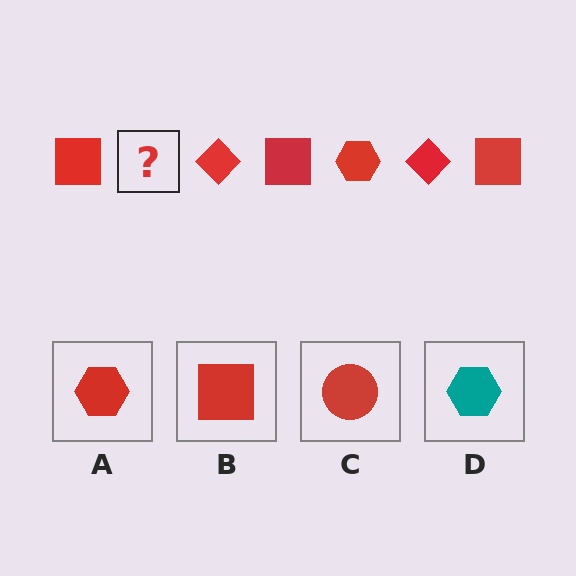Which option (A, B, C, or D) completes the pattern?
A.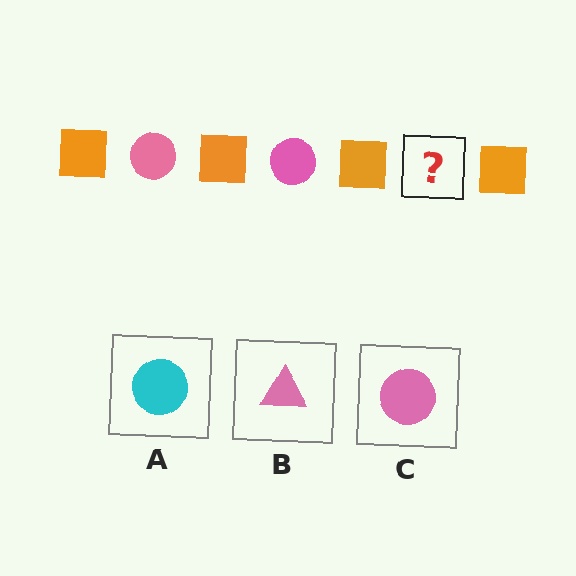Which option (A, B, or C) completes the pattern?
C.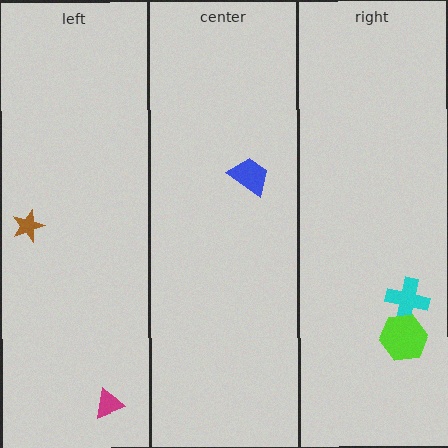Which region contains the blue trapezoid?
The center region.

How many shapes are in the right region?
2.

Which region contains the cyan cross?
The right region.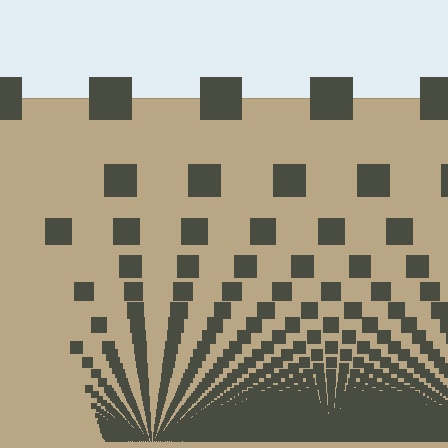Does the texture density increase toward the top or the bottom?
Density increases toward the bottom.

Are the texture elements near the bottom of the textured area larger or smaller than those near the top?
Smaller. The gradient is inverted — elements near the bottom are smaller and denser.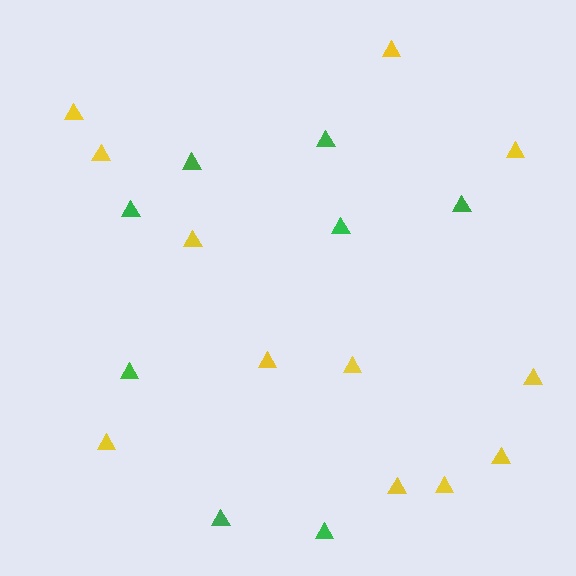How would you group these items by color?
There are 2 groups: one group of yellow triangles (12) and one group of green triangles (8).